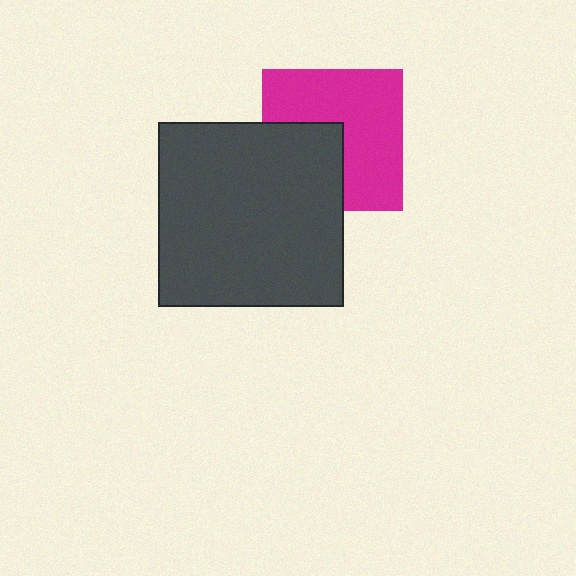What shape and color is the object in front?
The object in front is a dark gray square.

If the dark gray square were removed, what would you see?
You would see the complete magenta square.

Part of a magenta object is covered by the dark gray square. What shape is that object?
It is a square.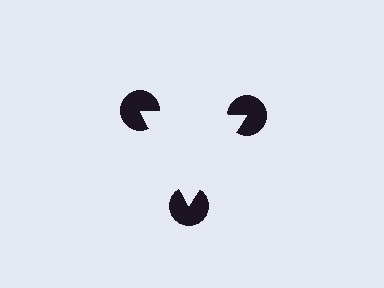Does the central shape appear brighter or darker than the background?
It typically appears slightly brighter than the background, even though no actual brightness change is drawn.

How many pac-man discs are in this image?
There are 3 — one at each vertex of the illusory triangle.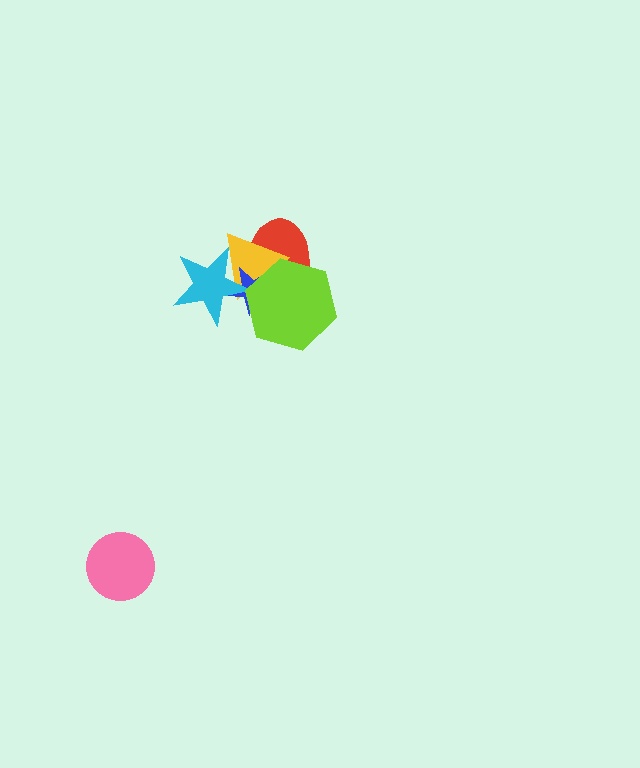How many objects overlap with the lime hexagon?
3 objects overlap with the lime hexagon.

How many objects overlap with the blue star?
4 objects overlap with the blue star.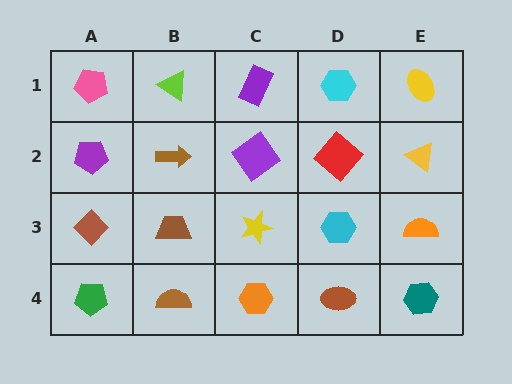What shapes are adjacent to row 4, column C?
A yellow star (row 3, column C), a brown semicircle (row 4, column B), a brown ellipse (row 4, column D).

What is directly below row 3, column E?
A teal hexagon.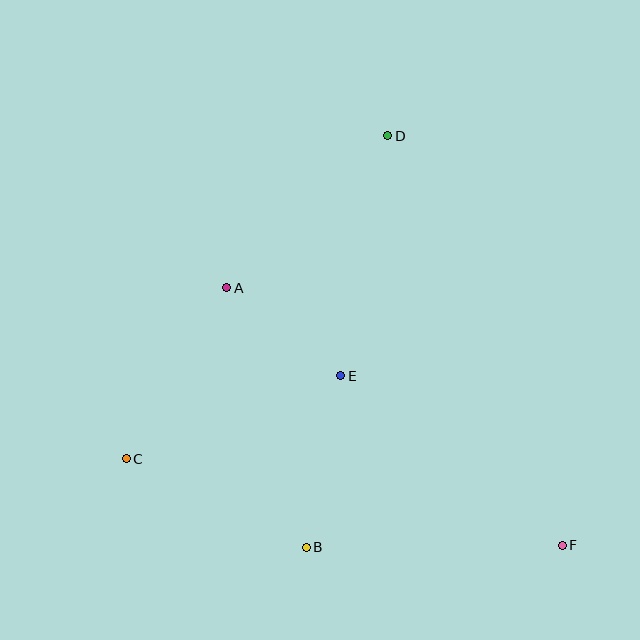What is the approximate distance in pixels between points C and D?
The distance between C and D is approximately 415 pixels.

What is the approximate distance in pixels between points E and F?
The distance between E and F is approximately 279 pixels.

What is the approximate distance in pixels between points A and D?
The distance between A and D is approximately 222 pixels.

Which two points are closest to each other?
Points A and E are closest to each other.